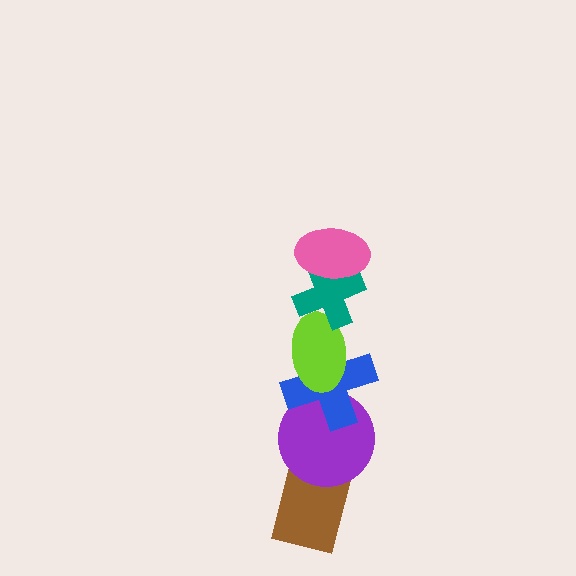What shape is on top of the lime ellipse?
The teal cross is on top of the lime ellipse.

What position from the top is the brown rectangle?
The brown rectangle is 6th from the top.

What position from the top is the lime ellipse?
The lime ellipse is 3rd from the top.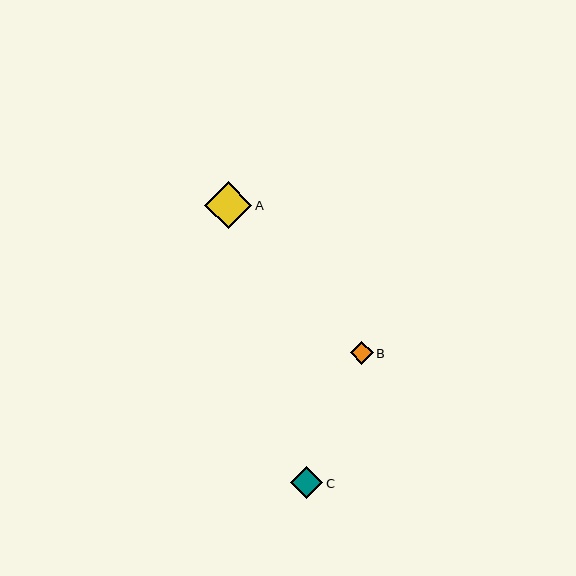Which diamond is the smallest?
Diamond B is the smallest with a size of approximately 23 pixels.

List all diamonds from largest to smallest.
From largest to smallest: A, C, B.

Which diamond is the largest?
Diamond A is the largest with a size of approximately 47 pixels.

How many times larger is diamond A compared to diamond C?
Diamond A is approximately 1.5 times the size of diamond C.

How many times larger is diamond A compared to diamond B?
Diamond A is approximately 2.0 times the size of diamond B.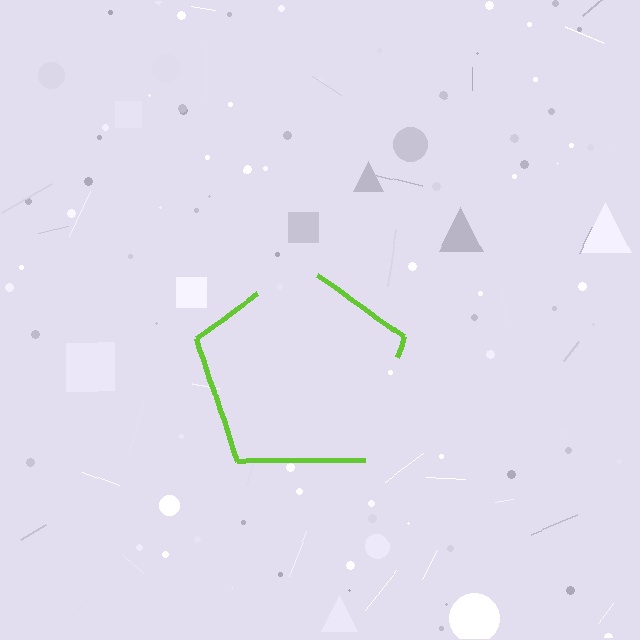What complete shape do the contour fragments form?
The contour fragments form a pentagon.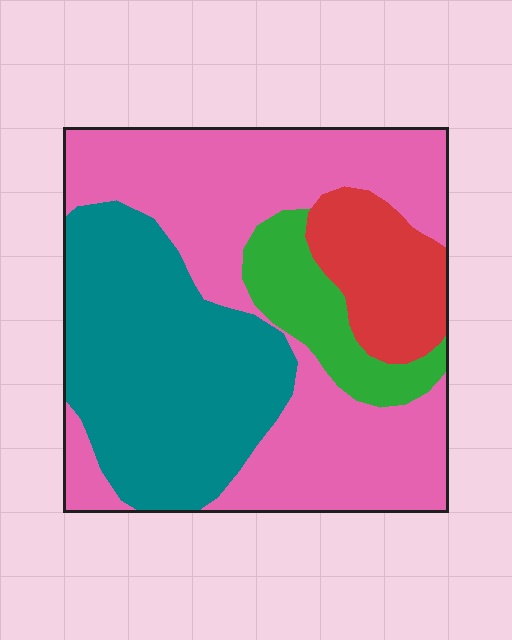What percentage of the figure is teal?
Teal takes up about one third (1/3) of the figure.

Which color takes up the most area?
Pink, at roughly 45%.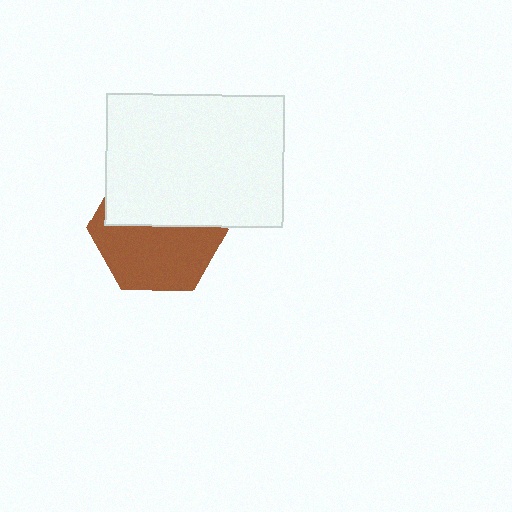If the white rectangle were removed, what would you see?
You would see the complete brown hexagon.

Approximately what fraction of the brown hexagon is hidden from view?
Roughly 46% of the brown hexagon is hidden behind the white rectangle.